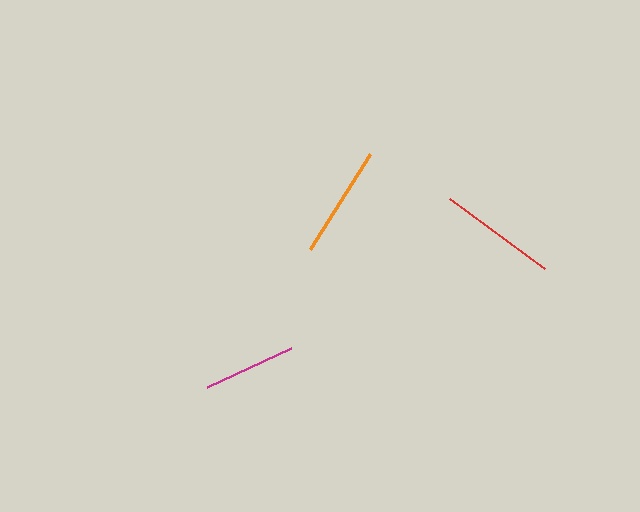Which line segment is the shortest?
The magenta line is the shortest at approximately 92 pixels.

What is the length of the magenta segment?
The magenta segment is approximately 92 pixels long.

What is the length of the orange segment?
The orange segment is approximately 112 pixels long.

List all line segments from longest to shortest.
From longest to shortest: red, orange, magenta.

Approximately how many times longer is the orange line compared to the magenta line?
The orange line is approximately 1.2 times the length of the magenta line.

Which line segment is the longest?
The red line is the longest at approximately 117 pixels.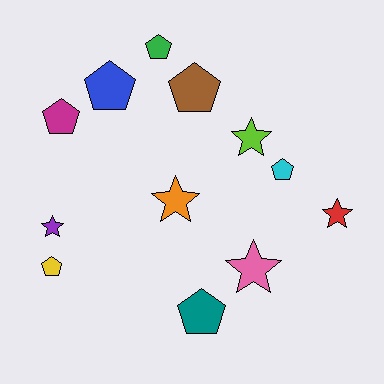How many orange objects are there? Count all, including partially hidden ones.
There is 1 orange object.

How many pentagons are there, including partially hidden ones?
There are 7 pentagons.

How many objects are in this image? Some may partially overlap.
There are 12 objects.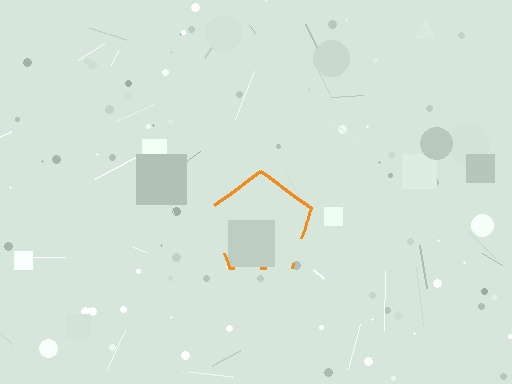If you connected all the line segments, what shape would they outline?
They would outline a pentagon.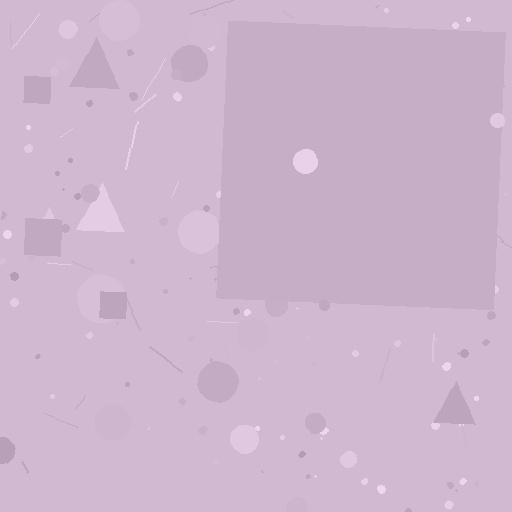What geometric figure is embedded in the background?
A square is embedded in the background.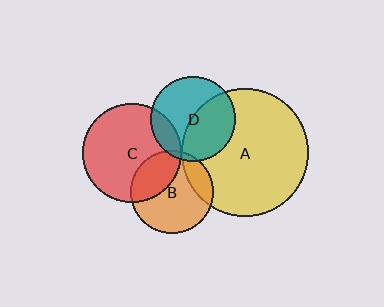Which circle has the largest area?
Circle A (yellow).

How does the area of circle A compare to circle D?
Approximately 2.2 times.